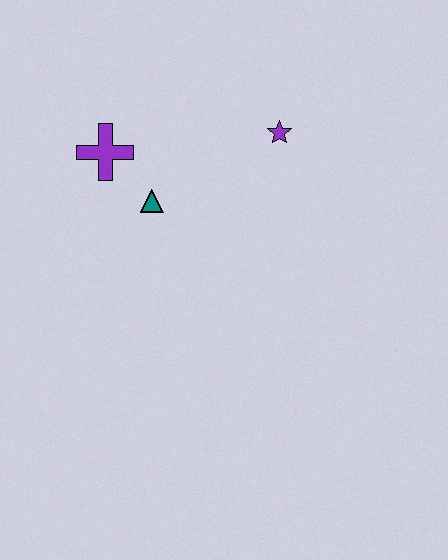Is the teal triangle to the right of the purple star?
No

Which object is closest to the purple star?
The teal triangle is closest to the purple star.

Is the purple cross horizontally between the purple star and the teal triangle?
No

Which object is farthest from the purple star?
The purple cross is farthest from the purple star.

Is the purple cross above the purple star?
No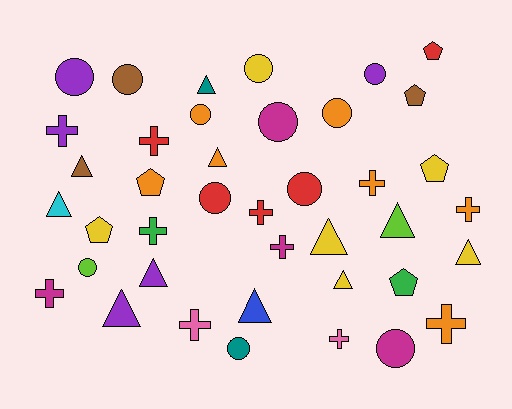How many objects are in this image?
There are 40 objects.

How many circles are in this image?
There are 12 circles.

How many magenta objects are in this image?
There are 4 magenta objects.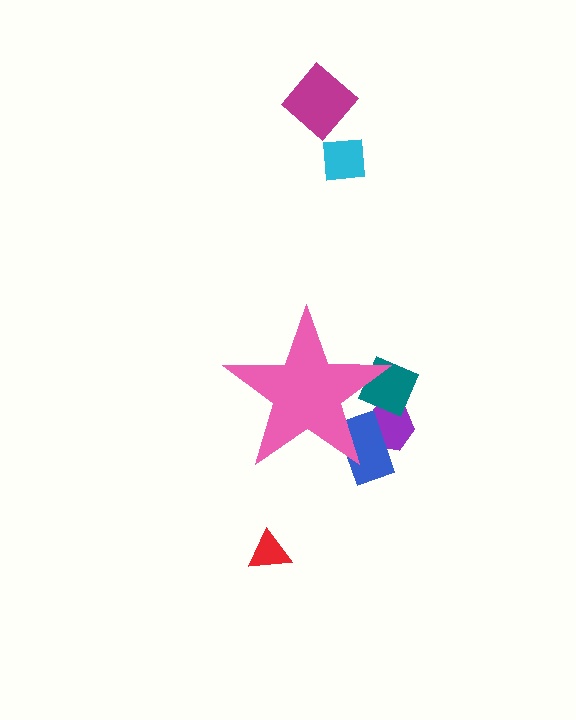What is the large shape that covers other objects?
A pink star.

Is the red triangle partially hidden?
No, the red triangle is fully visible.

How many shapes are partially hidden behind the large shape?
3 shapes are partially hidden.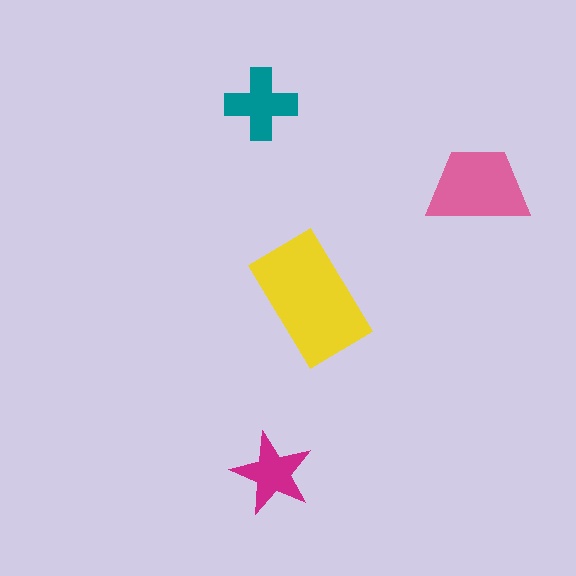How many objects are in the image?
There are 4 objects in the image.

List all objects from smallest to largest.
The magenta star, the teal cross, the pink trapezoid, the yellow rectangle.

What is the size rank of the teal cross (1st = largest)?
3rd.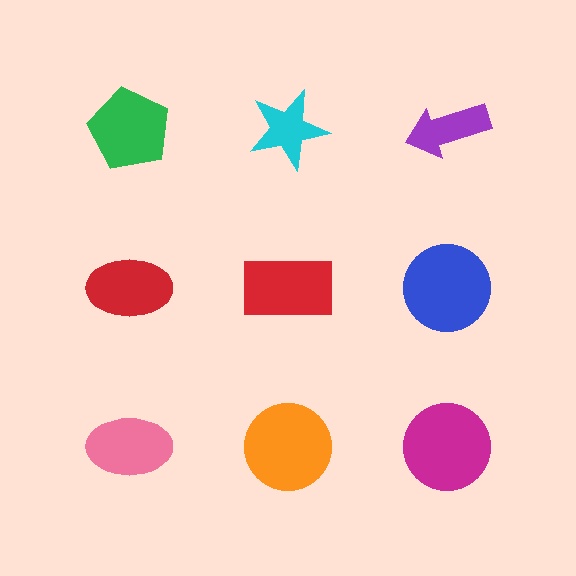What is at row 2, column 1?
A red ellipse.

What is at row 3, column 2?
An orange circle.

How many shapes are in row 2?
3 shapes.